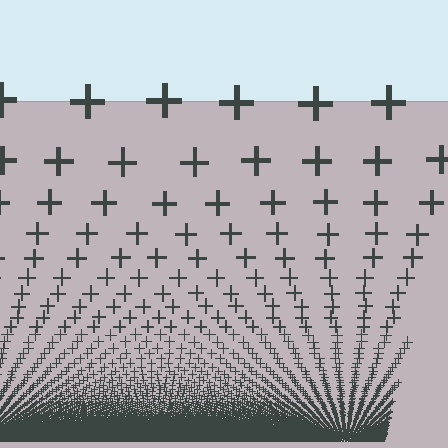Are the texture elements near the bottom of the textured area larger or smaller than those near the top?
Smaller. The gradient is inverted — elements near the bottom are smaller and denser.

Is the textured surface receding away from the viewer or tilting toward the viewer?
The surface appears to tilt toward the viewer. Texture elements get larger and sparser toward the top.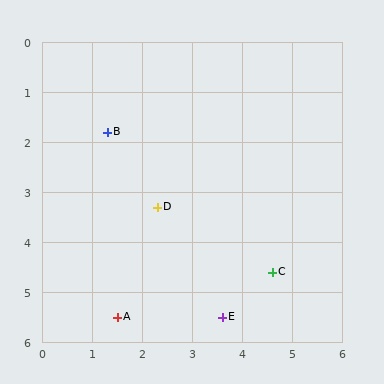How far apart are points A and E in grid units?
Points A and E are about 2.1 grid units apart.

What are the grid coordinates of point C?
Point C is at approximately (4.6, 4.6).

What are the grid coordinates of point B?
Point B is at approximately (1.3, 1.8).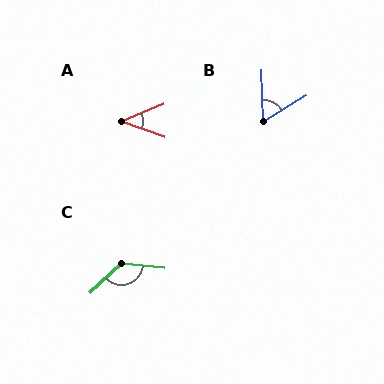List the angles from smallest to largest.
A (42°), B (60°), C (131°).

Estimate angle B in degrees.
Approximately 60 degrees.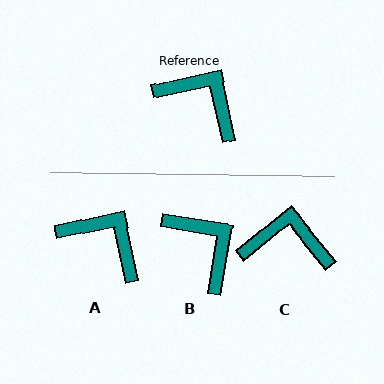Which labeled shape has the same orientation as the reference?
A.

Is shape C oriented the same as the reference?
No, it is off by about 27 degrees.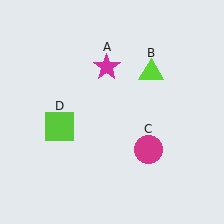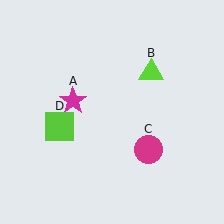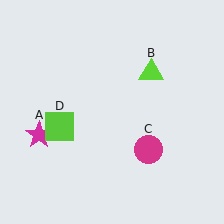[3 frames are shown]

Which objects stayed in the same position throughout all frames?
Lime triangle (object B) and magenta circle (object C) and lime square (object D) remained stationary.